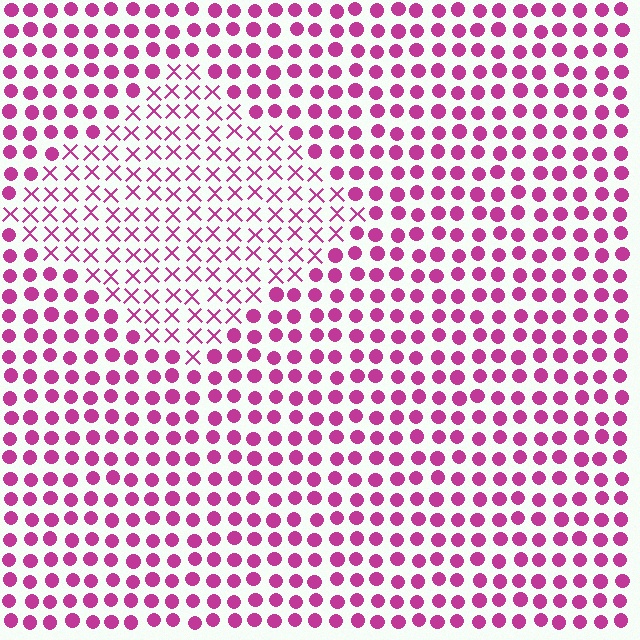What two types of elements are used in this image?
The image uses X marks inside the diamond region and circles outside it.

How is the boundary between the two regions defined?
The boundary is defined by a change in element shape: X marks inside vs. circles outside. All elements share the same color and spacing.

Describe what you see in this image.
The image is filled with small magenta elements arranged in a uniform grid. A diamond-shaped region contains X marks, while the surrounding area contains circles. The boundary is defined purely by the change in element shape.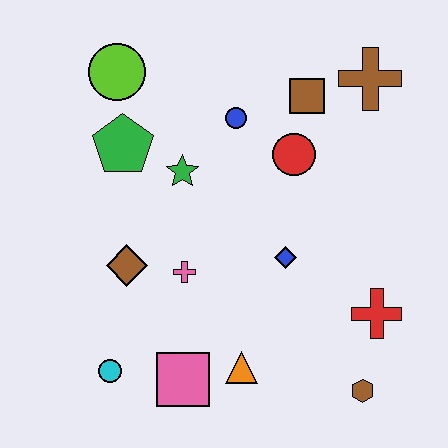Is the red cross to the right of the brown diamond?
Yes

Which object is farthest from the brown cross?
The cyan circle is farthest from the brown cross.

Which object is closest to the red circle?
The brown square is closest to the red circle.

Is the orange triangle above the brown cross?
No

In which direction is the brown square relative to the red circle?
The brown square is above the red circle.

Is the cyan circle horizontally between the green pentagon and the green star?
No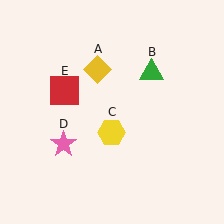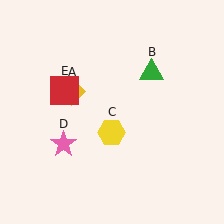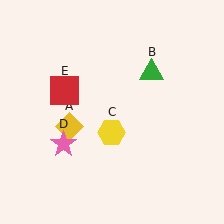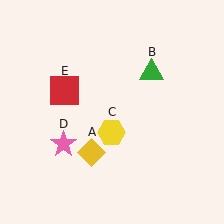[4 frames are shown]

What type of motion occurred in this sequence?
The yellow diamond (object A) rotated counterclockwise around the center of the scene.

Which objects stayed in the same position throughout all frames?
Green triangle (object B) and yellow hexagon (object C) and pink star (object D) and red square (object E) remained stationary.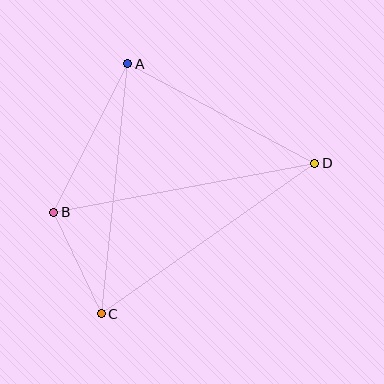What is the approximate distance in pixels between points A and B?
The distance between A and B is approximately 166 pixels.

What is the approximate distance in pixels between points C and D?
The distance between C and D is approximately 261 pixels.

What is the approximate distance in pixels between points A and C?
The distance between A and C is approximately 251 pixels.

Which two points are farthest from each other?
Points B and D are farthest from each other.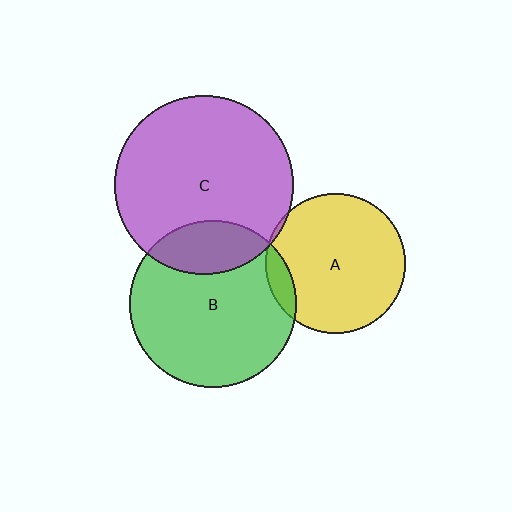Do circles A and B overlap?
Yes.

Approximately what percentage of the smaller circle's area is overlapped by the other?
Approximately 10%.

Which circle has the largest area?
Circle C (purple).